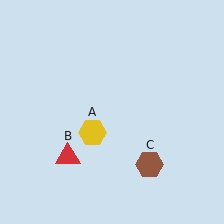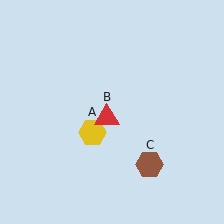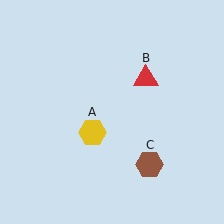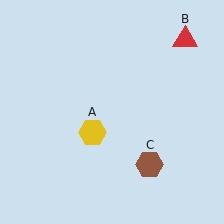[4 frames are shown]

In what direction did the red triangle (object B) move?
The red triangle (object B) moved up and to the right.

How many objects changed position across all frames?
1 object changed position: red triangle (object B).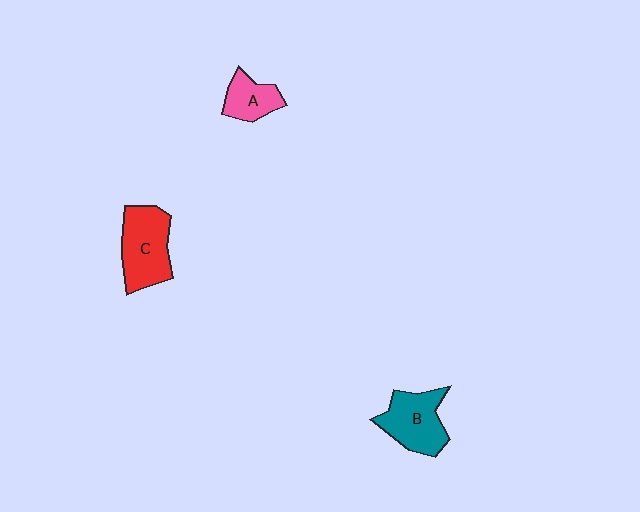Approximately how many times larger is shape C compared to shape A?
Approximately 1.8 times.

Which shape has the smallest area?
Shape A (pink).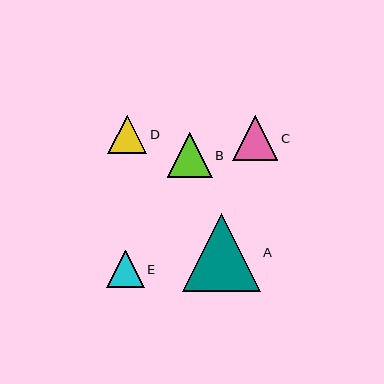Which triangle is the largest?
Triangle A is the largest with a size of approximately 78 pixels.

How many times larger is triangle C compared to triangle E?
Triangle C is approximately 1.2 times the size of triangle E.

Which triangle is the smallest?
Triangle E is the smallest with a size of approximately 37 pixels.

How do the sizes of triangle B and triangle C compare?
Triangle B and triangle C are approximately the same size.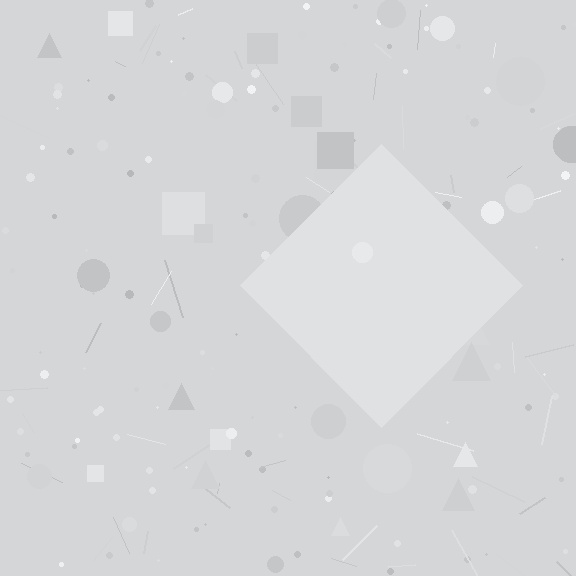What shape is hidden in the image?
A diamond is hidden in the image.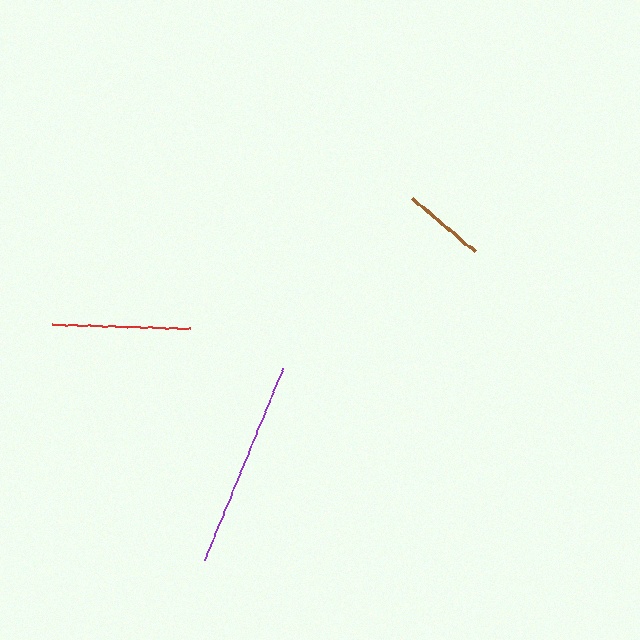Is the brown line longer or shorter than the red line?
The red line is longer than the brown line.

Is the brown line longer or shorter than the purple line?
The purple line is longer than the brown line.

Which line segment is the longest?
The purple line is the longest at approximately 207 pixels.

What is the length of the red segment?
The red segment is approximately 138 pixels long.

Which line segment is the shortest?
The brown line is the shortest at approximately 82 pixels.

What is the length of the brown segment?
The brown segment is approximately 82 pixels long.